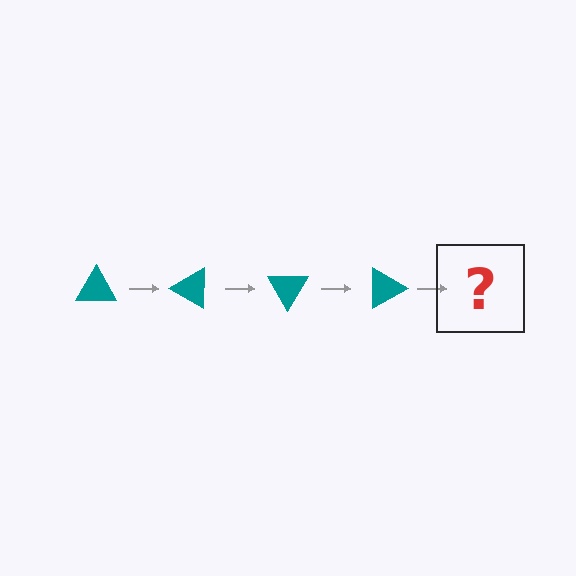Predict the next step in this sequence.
The next step is a teal triangle rotated 120 degrees.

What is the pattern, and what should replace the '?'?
The pattern is that the triangle rotates 30 degrees each step. The '?' should be a teal triangle rotated 120 degrees.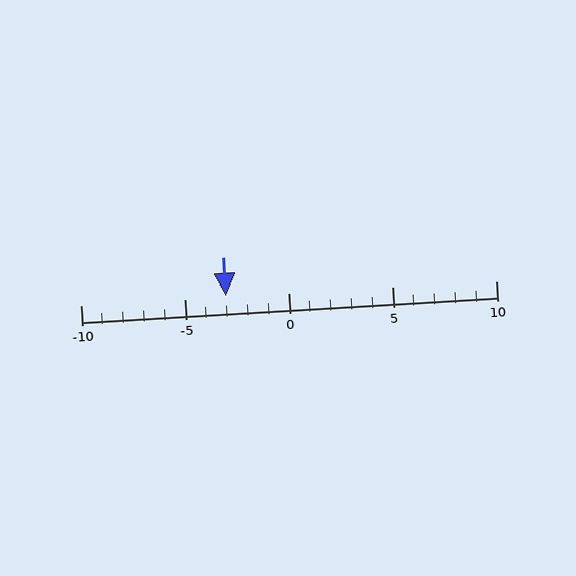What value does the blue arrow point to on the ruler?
The blue arrow points to approximately -3.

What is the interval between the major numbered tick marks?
The major tick marks are spaced 5 units apart.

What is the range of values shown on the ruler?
The ruler shows values from -10 to 10.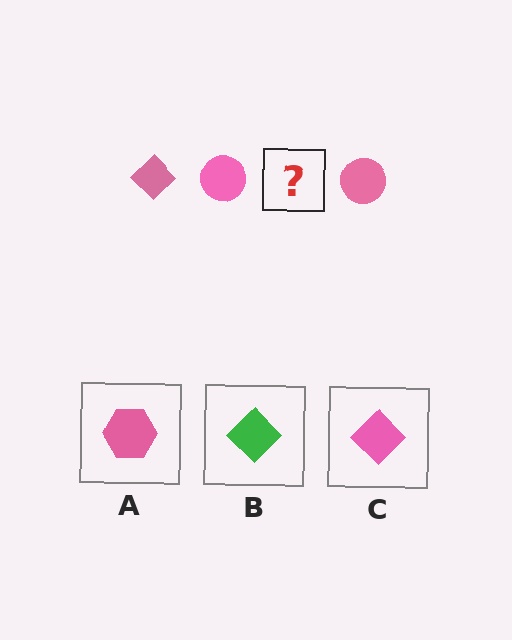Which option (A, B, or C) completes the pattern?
C.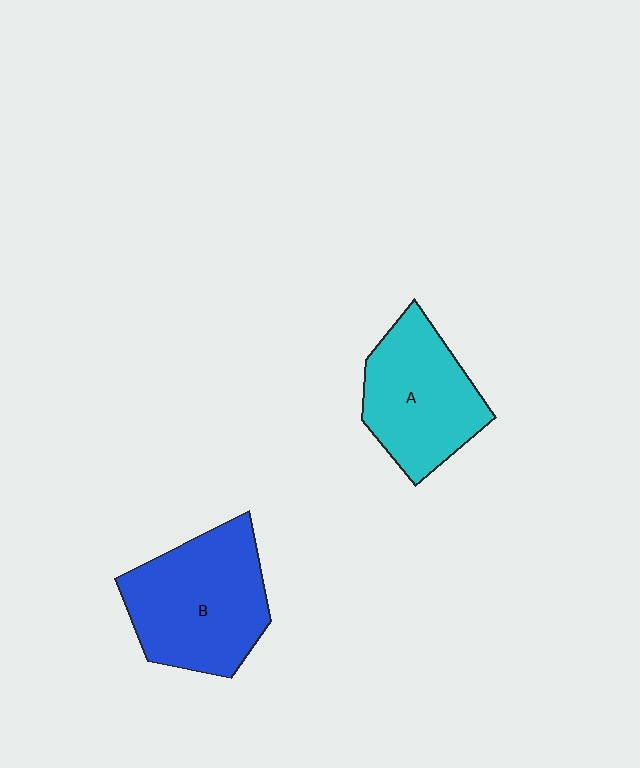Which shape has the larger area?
Shape B (blue).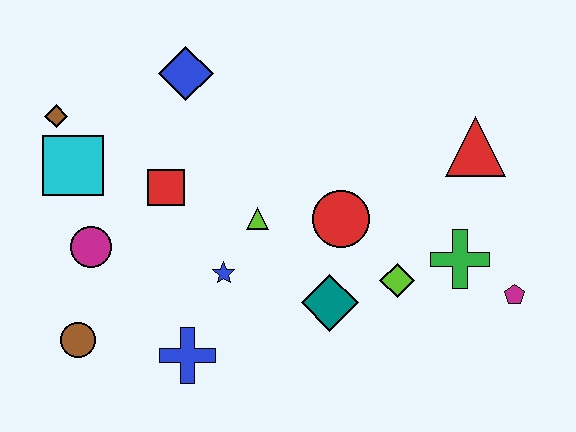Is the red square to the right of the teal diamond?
No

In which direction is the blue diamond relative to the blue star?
The blue diamond is above the blue star.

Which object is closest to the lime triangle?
The blue star is closest to the lime triangle.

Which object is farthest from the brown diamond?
The magenta pentagon is farthest from the brown diamond.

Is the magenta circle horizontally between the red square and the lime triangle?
No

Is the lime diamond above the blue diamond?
No